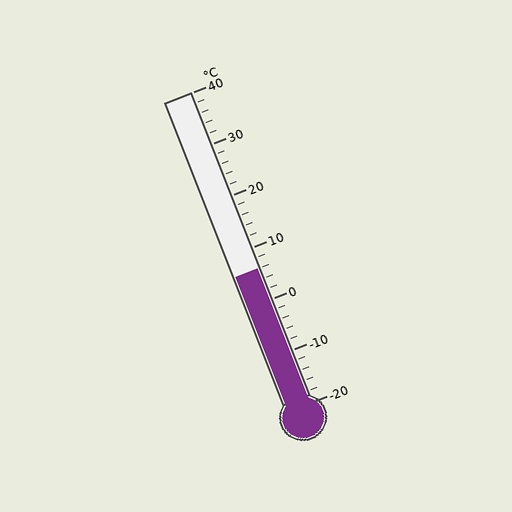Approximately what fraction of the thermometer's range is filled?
The thermometer is filled to approximately 45% of its range.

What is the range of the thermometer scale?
The thermometer scale ranges from -20°C to 40°C.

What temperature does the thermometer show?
The thermometer shows approximately 6°C.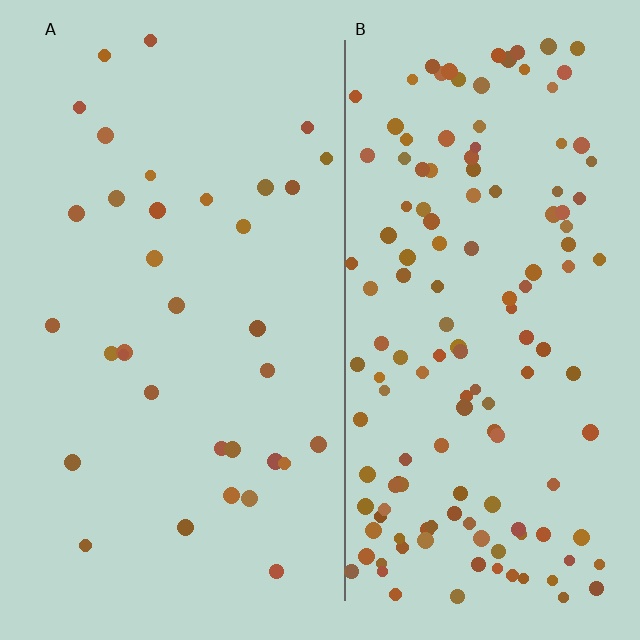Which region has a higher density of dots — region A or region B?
B (the right).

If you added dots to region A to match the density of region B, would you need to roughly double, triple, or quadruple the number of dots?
Approximately quadruple.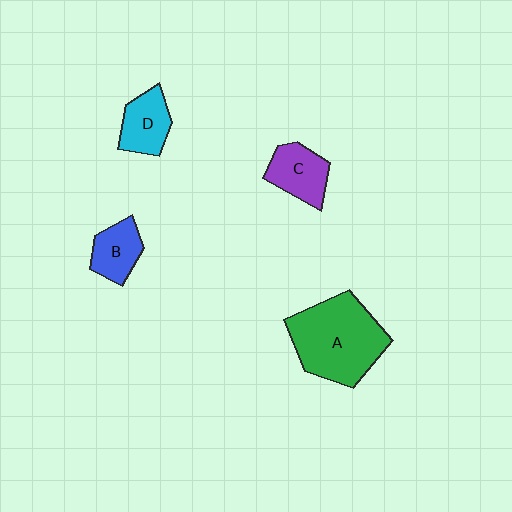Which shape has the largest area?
Shape A (green).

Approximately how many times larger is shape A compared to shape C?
Approximately 2.3 times.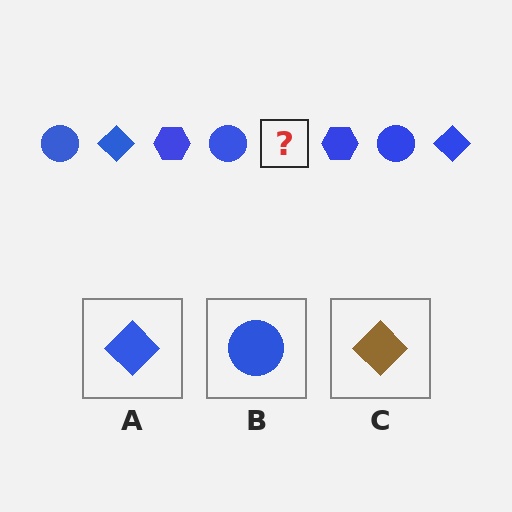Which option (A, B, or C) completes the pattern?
A.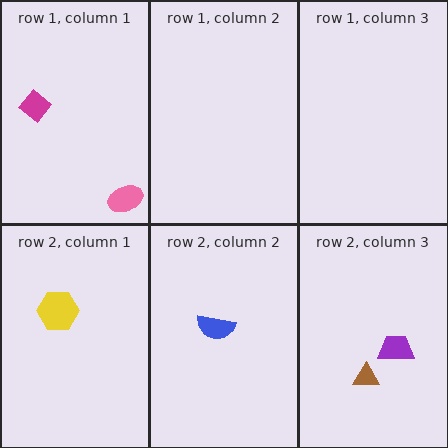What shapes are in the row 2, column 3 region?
The brown triangle, the purple trapezoid.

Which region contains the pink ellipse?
The row 1, column 1 region.